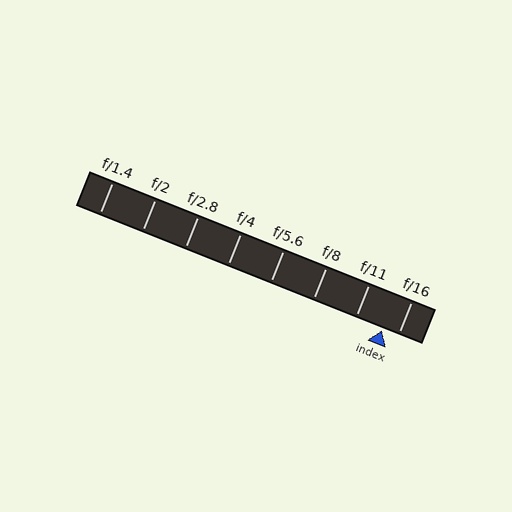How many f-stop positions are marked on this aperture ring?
There are 8 f-stop positions marked.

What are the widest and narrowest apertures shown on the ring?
The widest aperture shown is f/1.4 and the narrowest is f/16.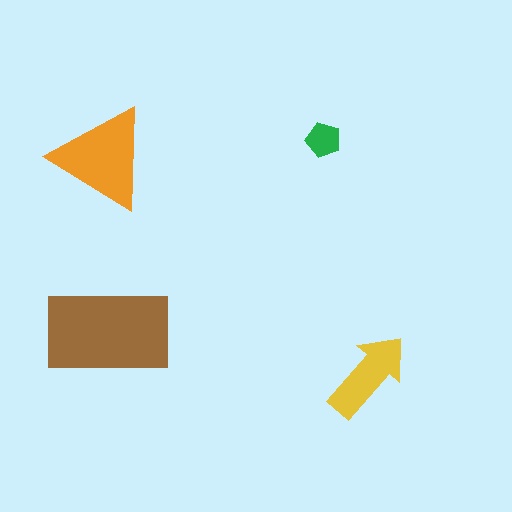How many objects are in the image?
There are 4 objects in the image.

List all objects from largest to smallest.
The brown rectangle, the orange triangle, the yellow arrow, the green pentagon.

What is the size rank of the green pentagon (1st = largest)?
4th.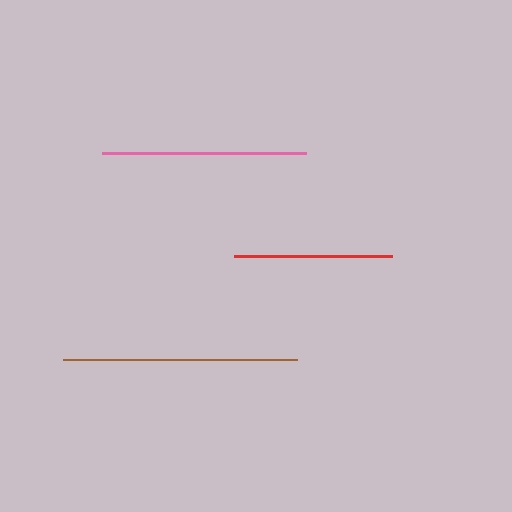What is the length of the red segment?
The red segment is approximately 158 pixels long.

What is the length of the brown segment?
The brown segment is approximately 234 pixels long.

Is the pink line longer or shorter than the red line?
The pink line is longer than the red line.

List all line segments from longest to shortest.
From longest to shortest: brown, pink, red.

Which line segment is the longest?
The brown line is the longest at approximately 234 pixels.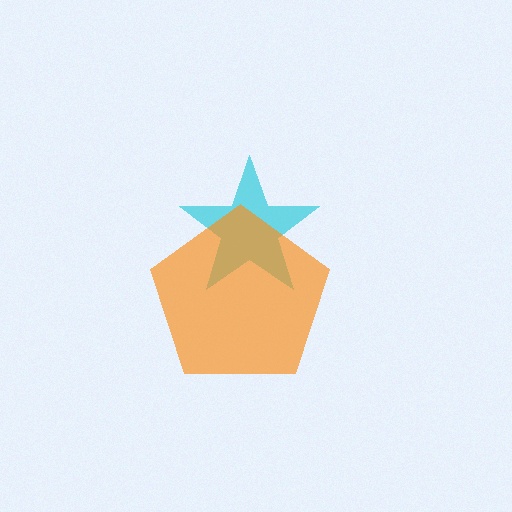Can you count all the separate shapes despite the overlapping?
Yes, there are 2 separate shapes.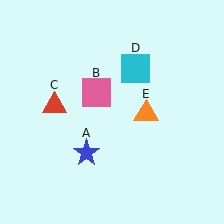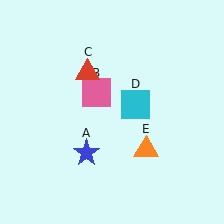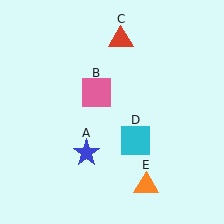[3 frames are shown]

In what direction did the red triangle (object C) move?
The red triangle (object C) moved up and to the right.